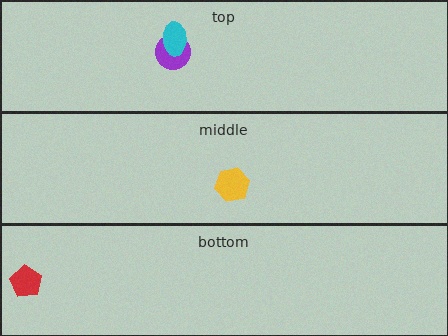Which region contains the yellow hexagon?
The middle region.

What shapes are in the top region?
The purple circle, the cyan ellipse.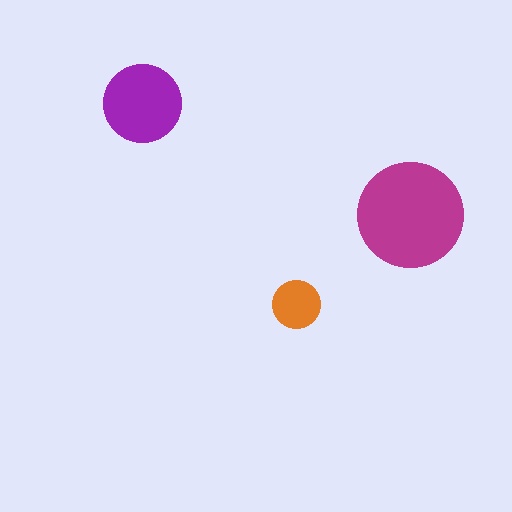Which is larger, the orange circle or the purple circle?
The purple one.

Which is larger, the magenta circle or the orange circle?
The magenta one.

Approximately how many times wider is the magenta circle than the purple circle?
About 1.5 times wider.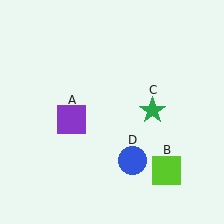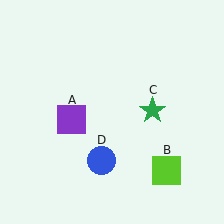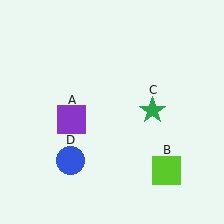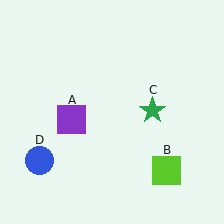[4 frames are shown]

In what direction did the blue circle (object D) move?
The blue circle (object D) moved left.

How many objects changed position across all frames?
1 object changed position: blue circle (object D).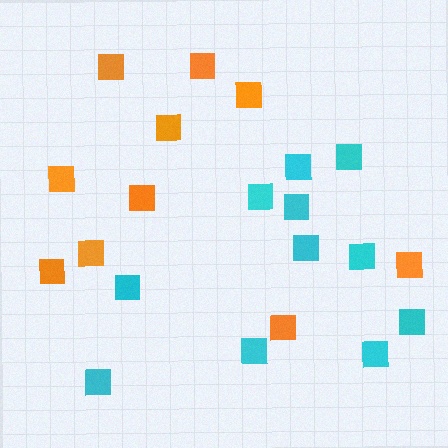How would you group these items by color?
There are 2 groups: one group of cyan squares (11) and one group of orange squares (10).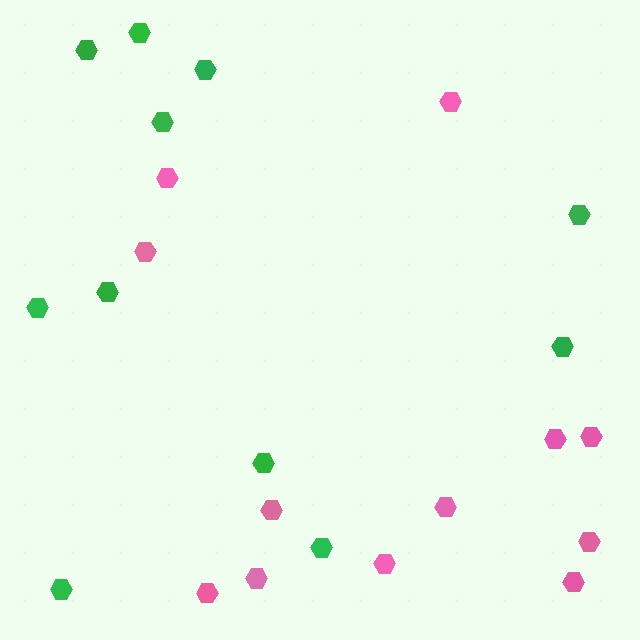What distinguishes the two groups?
There are 2 groups: one group of green hexagons (11) and one group of pink hexagons (12).